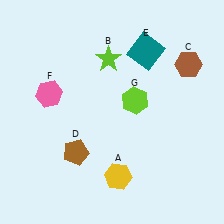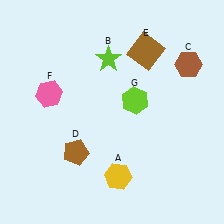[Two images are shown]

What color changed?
The square (E) changed from teal in Image 1 to brown in Image 2.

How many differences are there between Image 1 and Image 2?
There is 1 difference between the two images.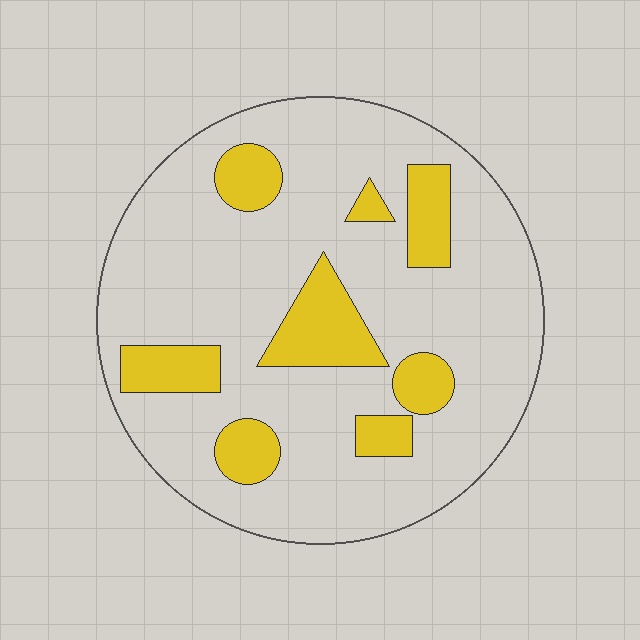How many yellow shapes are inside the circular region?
8.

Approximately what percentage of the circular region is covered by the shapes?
Approximately 20%.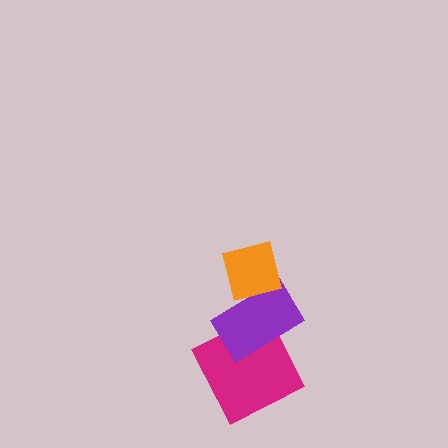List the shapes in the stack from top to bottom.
From top to bottom: the orange square, the purple rectangle, the magenta square.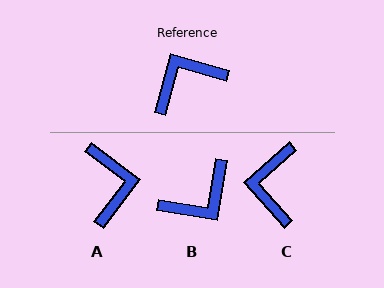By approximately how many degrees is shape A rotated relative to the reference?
Approximately 111 degrees clockwise.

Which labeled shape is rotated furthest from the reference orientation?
B, about 173 degrees away.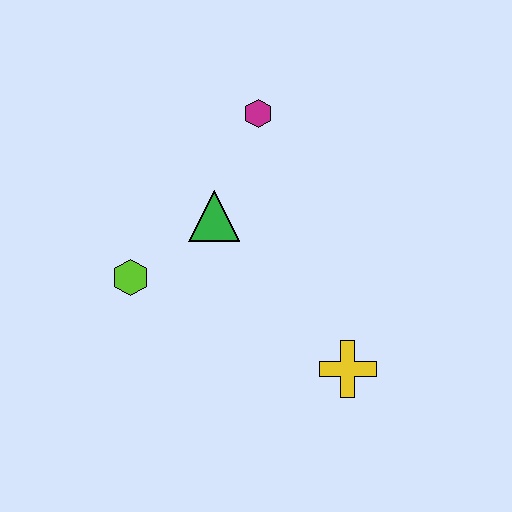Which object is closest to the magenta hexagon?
The green triangle is closest to the magenta hexagon.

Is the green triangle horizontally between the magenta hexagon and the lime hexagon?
Yes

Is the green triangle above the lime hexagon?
Yes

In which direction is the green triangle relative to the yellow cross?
The green triangle is above the yellow cross.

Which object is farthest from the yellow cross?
The magenta hexagon is farthest from the yellow cross.